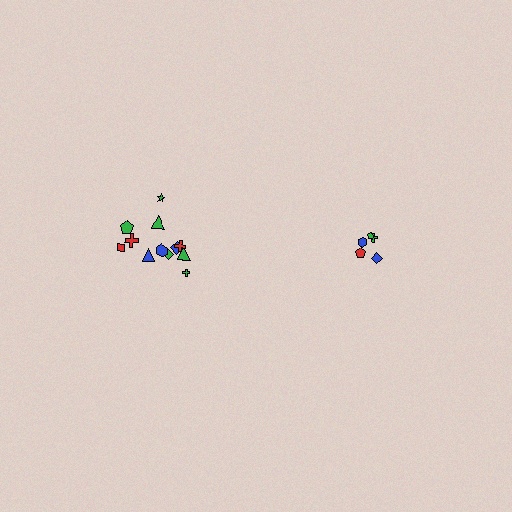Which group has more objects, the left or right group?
The left group.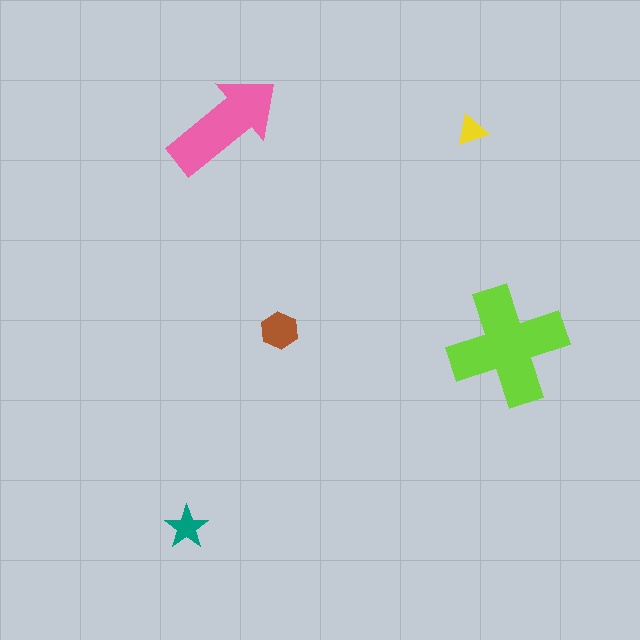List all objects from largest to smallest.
The lime cross, the pink arrow, the brown hexagon, the teal star, the yellow triangle.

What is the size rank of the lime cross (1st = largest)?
1st.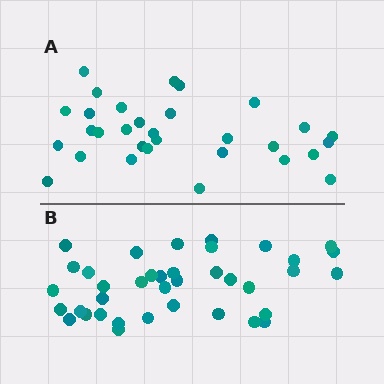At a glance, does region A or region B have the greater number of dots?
Region B (the bottom region) has more dots.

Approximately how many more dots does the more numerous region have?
Region B has roughly 8 or so more dots than region A.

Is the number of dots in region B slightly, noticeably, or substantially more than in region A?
Region B has only slightly more — the two regions are fairly close. The ratio is roughly 1.2 to 1.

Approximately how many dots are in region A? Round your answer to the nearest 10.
About 30 dots. (The exact count is 31, which rounds to 30.)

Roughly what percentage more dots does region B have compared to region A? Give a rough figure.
About 25% more.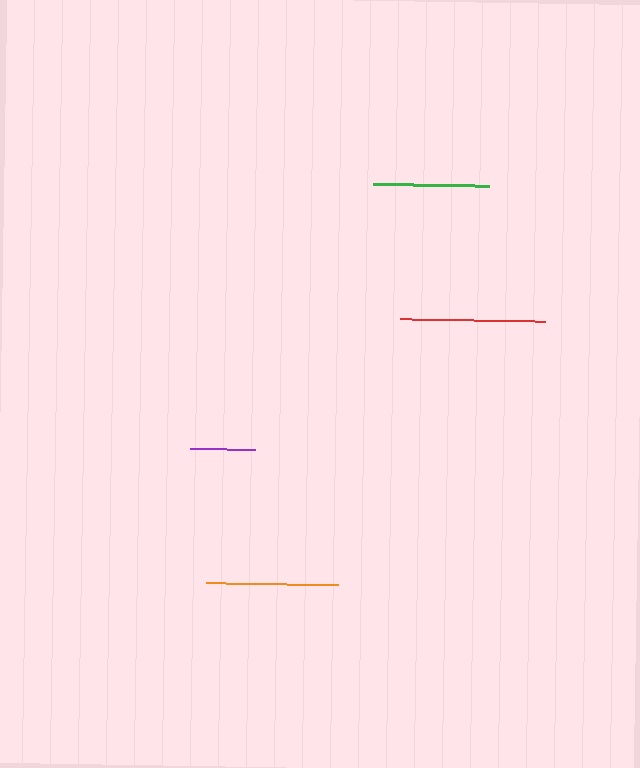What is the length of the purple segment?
The purple segment is approximately 64 pixels long.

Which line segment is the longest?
The red line is the longest at approximately 145 pixels.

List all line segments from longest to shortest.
From longest to shortest: red, orange, green, purple.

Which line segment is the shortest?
The purple line is the shortest at approximately 64 pixels.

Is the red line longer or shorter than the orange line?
The red line is longer than the orange line.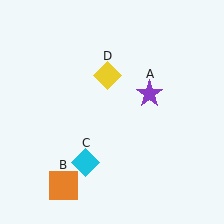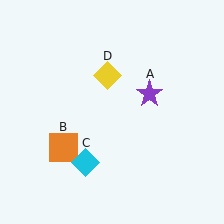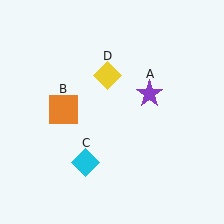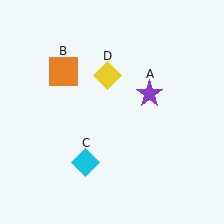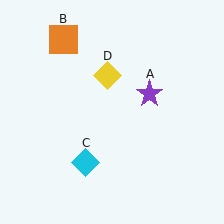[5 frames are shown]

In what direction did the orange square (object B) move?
The orange square (object B) moved up.